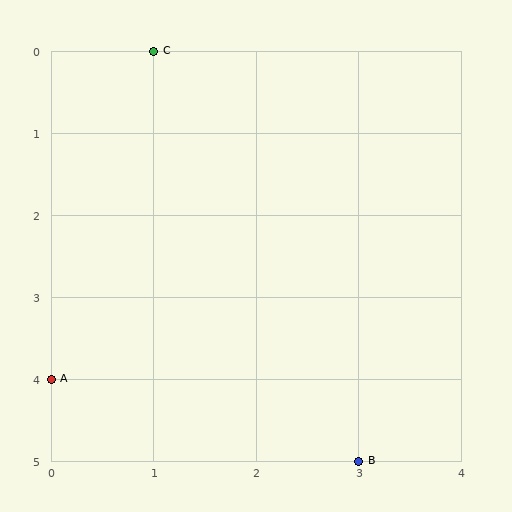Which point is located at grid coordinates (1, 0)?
Point C is at (1, 0).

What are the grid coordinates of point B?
Point B is at grid coordinates (3, 5).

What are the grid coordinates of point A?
Point A is at grid coordinates (0, 4).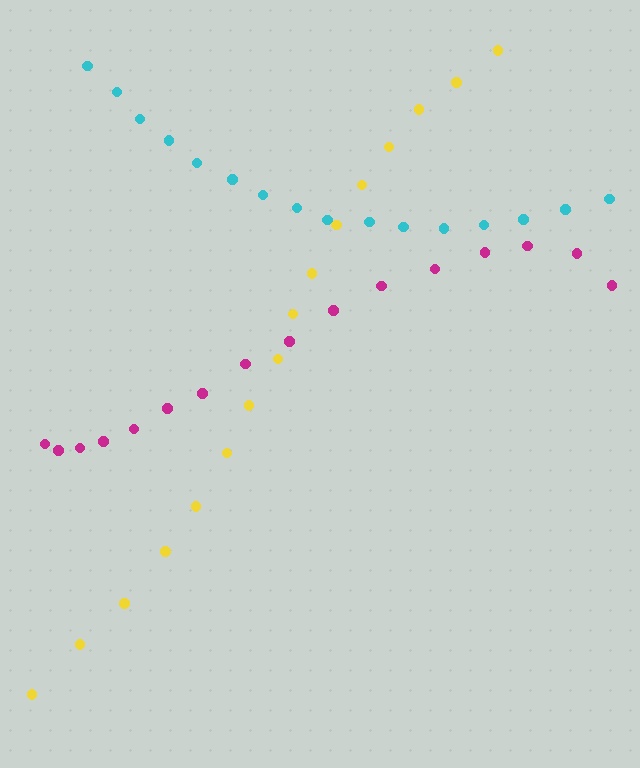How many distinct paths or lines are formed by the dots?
There are 3 distinct paths.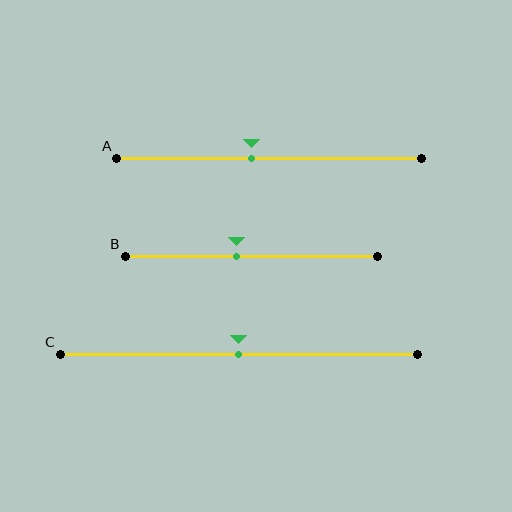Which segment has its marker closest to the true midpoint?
Segment C has its marker closest to the true midpoint.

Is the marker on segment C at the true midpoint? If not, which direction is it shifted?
Yes, the marker on segment C is at the true midpoint.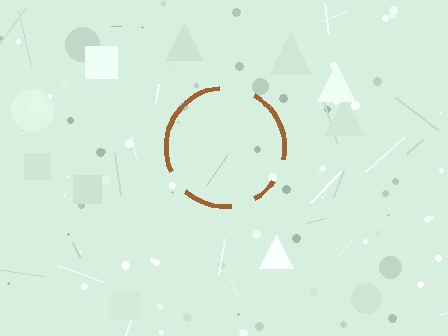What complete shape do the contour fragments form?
The contour fragments form a circle.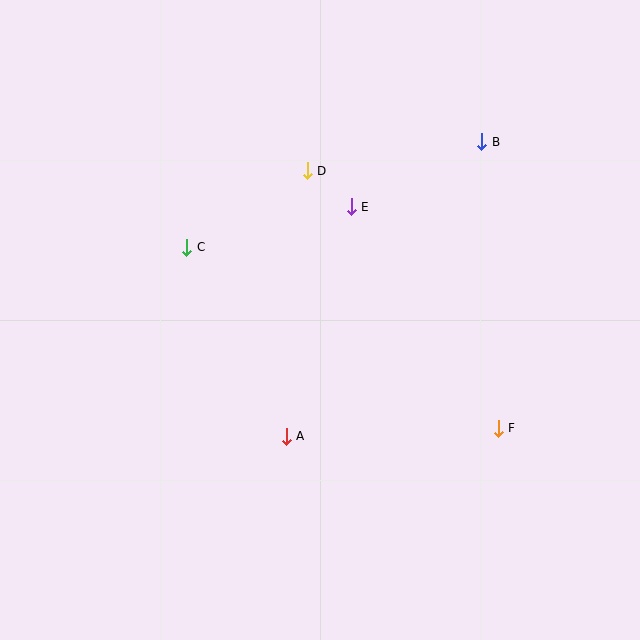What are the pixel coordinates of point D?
Point D is at (307, 171).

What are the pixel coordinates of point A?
Point A is at (286, 436).